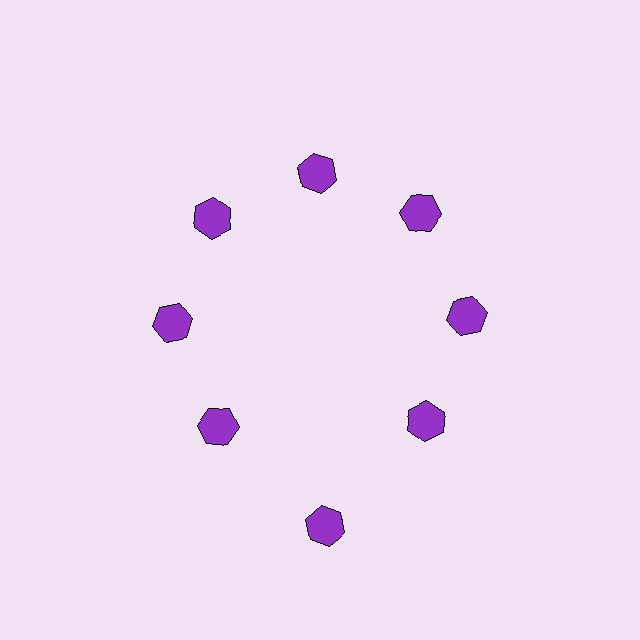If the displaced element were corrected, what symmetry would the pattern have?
It would have 8-fold rotational symmetry — the pattern would map onto itself every 45 degrees.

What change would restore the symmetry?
The symmetry would be restored by moving it inward, back onto the ring so that all 8 hexagons sit at equal angles and equal distance from the center.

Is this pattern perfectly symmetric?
No. The 8 purple hexagons are arranged in a ring, but one element near the 6 o'clock position is pushed outward from the center, breaking the 8-fold rotational symmetry.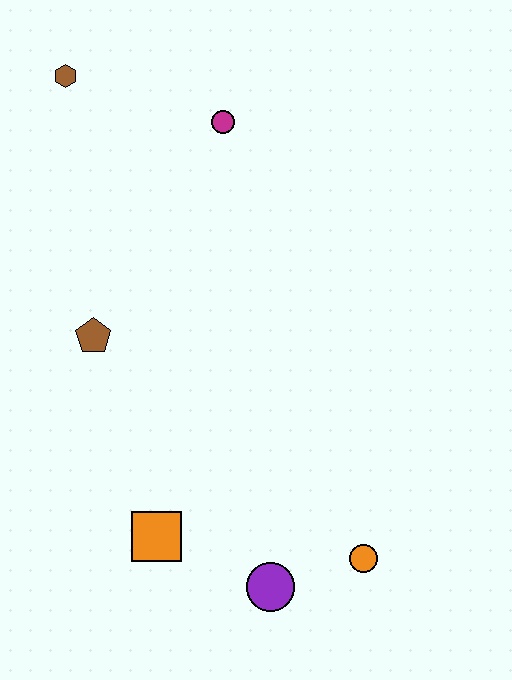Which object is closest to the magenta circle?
The brown hexagon is closest to the magenta circle.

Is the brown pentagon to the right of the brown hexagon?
Yes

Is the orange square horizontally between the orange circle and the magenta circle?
No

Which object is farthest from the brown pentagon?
The orange circle is farthest from the brown pentagon.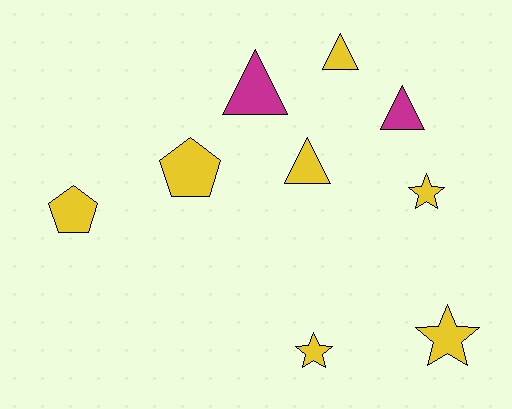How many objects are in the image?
There are 9 objects.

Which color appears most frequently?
Yellow, with 7 objects.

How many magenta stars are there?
There are no magenta stars.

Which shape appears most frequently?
Triangle, with 4 objects.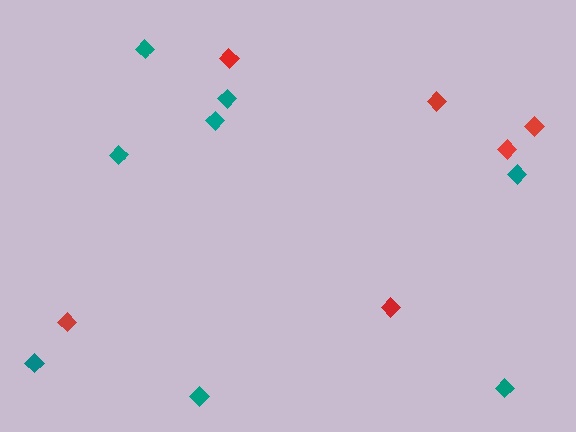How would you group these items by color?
There are 2 groups: one group of red diamonds (6) and one group of teal diamonds (8).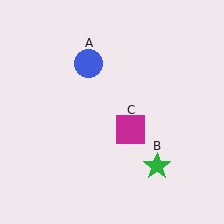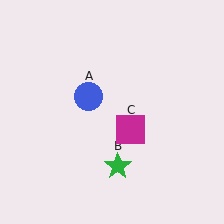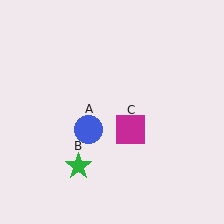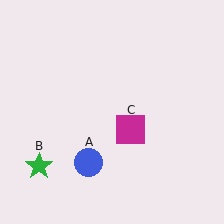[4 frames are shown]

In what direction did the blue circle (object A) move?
The blue circle (object A) moved down.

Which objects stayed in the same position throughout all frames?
Magenta square (object C) remained stationary.